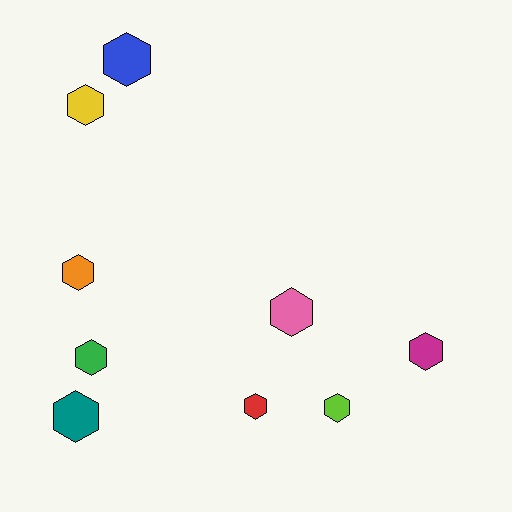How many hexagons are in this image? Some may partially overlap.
There are 9 hexagons.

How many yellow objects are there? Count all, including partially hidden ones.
There is 1 yellow object.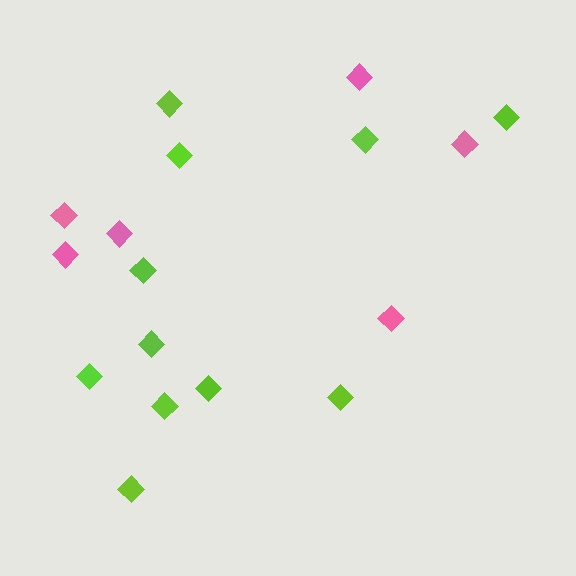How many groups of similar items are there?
There are 2 groups: one group of lime diamonds (11) and one group of pink diamonds (6).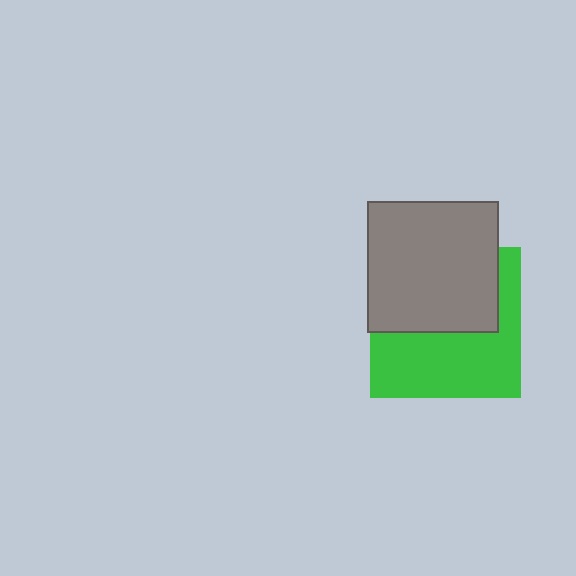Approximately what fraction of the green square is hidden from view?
Roughly 49% of the green square is hidden behind the gray square.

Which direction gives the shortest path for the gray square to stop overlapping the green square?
Moving up gives the shortest separation.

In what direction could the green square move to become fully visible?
The green square could move down. That would shift it out from behind the gray square entirely.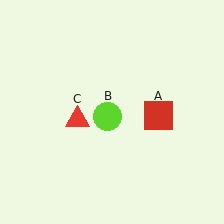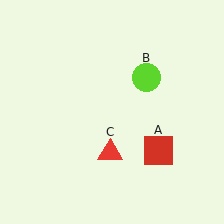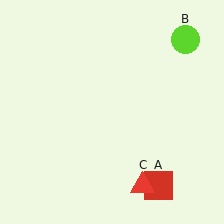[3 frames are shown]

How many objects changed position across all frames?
3 objects changed position: red square (object A), lime circle (object B), red triangle (object C).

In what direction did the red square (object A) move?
The red square (object A) moved down.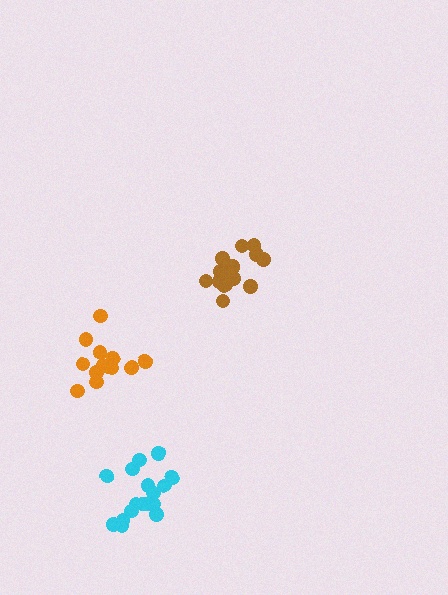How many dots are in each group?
Group 1: 17 dots, Group 2: 14 dots, Group 3: 17 dots (48 total).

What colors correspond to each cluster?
The clusters are colored: cyan, orange, brown.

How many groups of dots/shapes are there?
There are 3 groups.